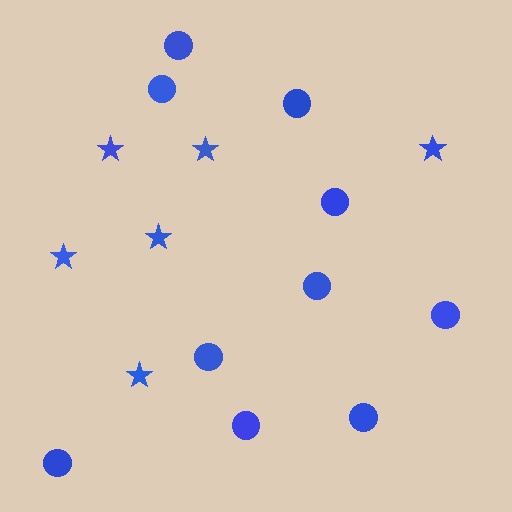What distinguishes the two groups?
There are 2 groups: one group of circles (10) and one group of stars (6).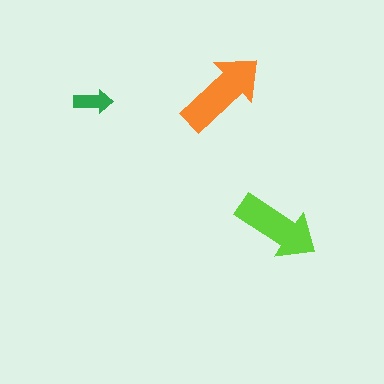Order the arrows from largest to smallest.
the orange one, the lime one, the green one.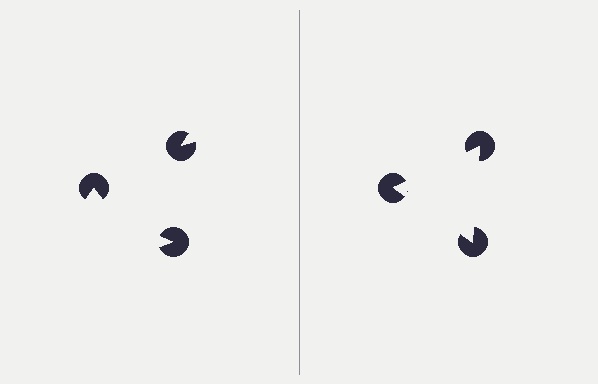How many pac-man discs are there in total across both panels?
6 — 3 on each side.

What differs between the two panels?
The pac-man discs are positioned identically on both sides; only the wedge orientations differ. On the right they align to a triangle; on the left they are misaligned.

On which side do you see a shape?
An illusory triangle appears on the right side. On the left side the wedge cuts are rotated, so no coherent shape forms.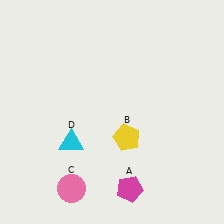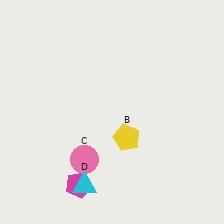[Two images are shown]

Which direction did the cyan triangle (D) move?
The cyan triangle (D) moved down.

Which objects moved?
The objects that moved are: the magenta pentagon (A), the pink circle (C), the cyan triangle (D).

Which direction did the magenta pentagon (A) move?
The magenta pentagon (A) moved left.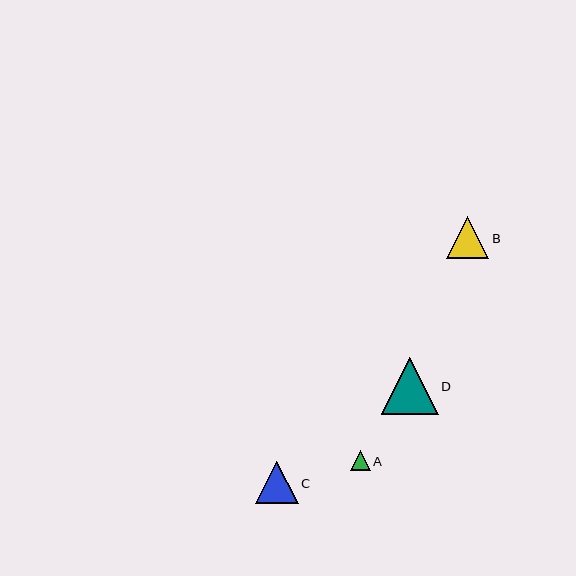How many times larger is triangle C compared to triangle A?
Triangle C is approximately 2.2 times the size of triangle A.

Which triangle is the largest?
Triangle D is the largest with a size of approximately 57 pixels.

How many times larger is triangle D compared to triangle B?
Triangle D is approximately 1.4 times the size of triangle B.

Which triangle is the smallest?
Triangle A is the smallest with a size of approximately 19 pixels.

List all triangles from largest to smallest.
From largest to smallest: D, C, B, A.